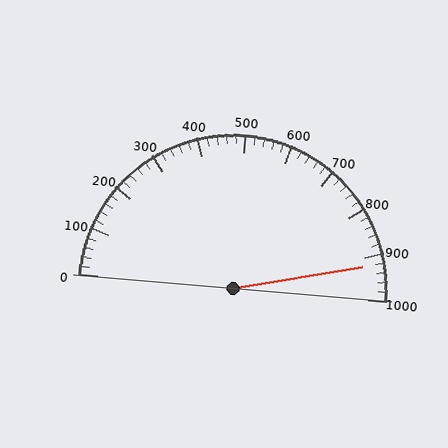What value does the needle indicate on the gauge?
The needle indicates approximately 920.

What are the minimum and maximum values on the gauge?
The gauge ranges from 0 to 1000.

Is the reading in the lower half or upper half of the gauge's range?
The reading is in the upper half of the range (0 to 1000).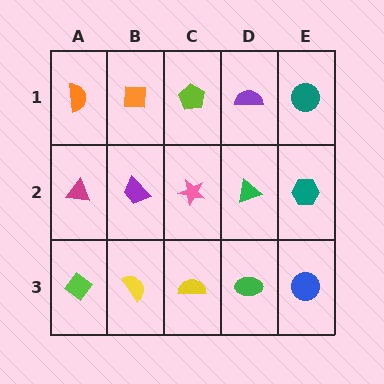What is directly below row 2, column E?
A blue circle.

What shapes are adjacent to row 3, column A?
A magenta triangle (row 2, column A), a yellow semicircle (row 3, column B).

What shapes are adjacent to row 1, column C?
A pink star (row 2, column C), an orange square (row 1, column B), a purple semicircle (row 1, column D).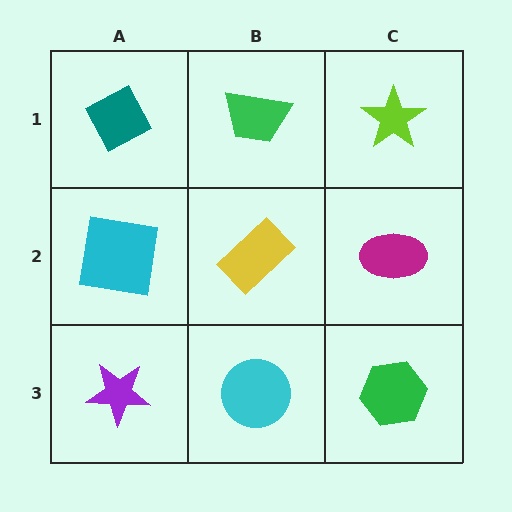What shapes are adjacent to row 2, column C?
A lime star (row 1, column C), a green hexagon (row 3, column C), a yellow rectangle (row 2, column B).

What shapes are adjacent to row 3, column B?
A yellow rectangle (row 2, column B), a purple star (row 3, column A), a green hexagon (row 3, column C).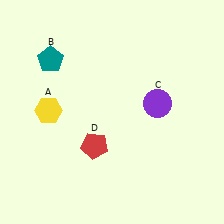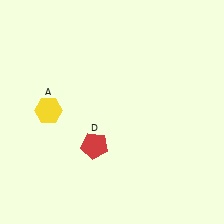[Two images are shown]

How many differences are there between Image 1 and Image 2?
There are 2 differences between the two images.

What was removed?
The teal pentagon (B), the purple circle (C) were removed in Image 2.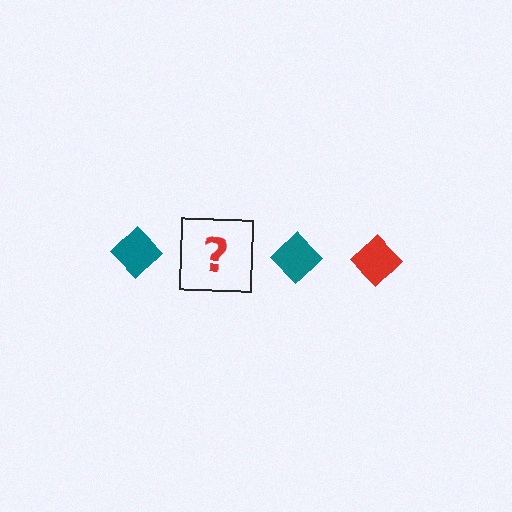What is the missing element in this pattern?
The missing element is a red diamond.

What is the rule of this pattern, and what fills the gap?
The rule is that the pattern cycles through teal, red diamonds. The gap should be filled with a red diamond.